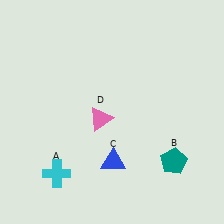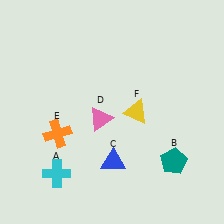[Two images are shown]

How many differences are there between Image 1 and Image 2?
There are 2 differences between the two images.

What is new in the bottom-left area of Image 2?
An orange cross (E) was added in the bottom-left area of Image 2.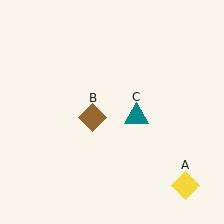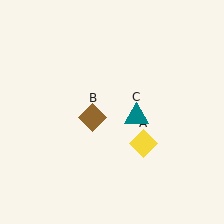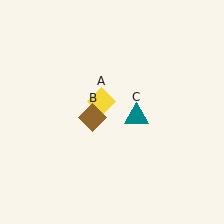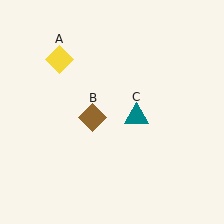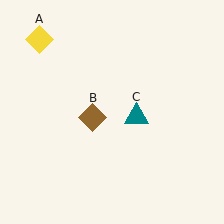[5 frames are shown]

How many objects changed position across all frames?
1 object changed position: yellow diamond (object A).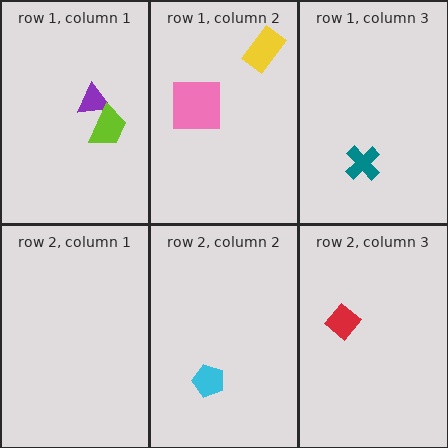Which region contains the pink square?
The row 1, column 2 region.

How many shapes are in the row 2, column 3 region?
1.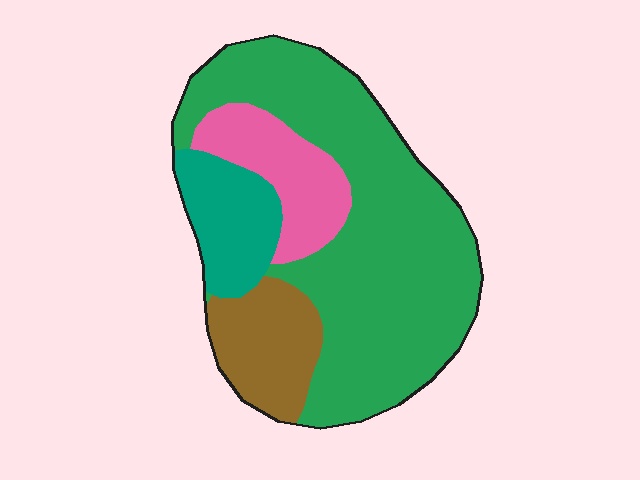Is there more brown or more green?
Green.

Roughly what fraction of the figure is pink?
Pink takes up about one eighth (1/8) of the figure.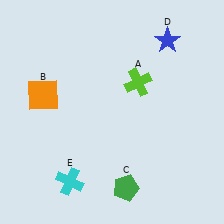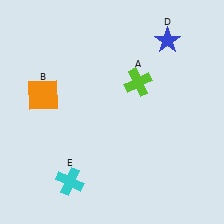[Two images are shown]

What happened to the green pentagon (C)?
The green pentagon (C) was removed in Image 2. It was in the bottom-right area of Image 1.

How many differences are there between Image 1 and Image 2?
There is 1 difference between the two images.